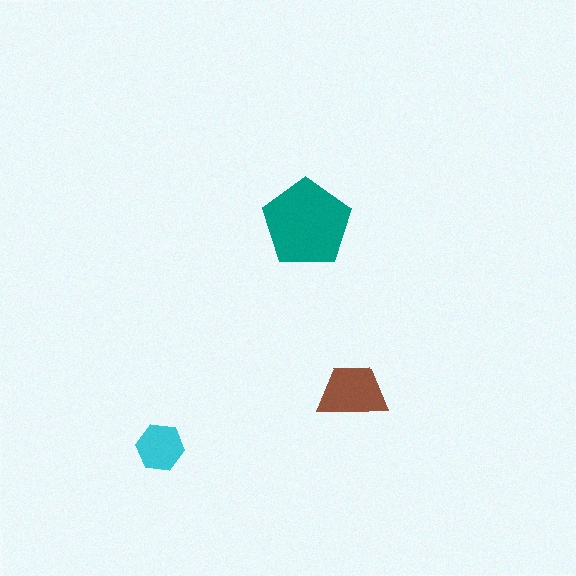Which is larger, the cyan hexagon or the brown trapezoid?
The brown trapezoid.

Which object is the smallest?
The cyan hexagon.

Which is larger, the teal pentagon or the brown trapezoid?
The teal pentagon.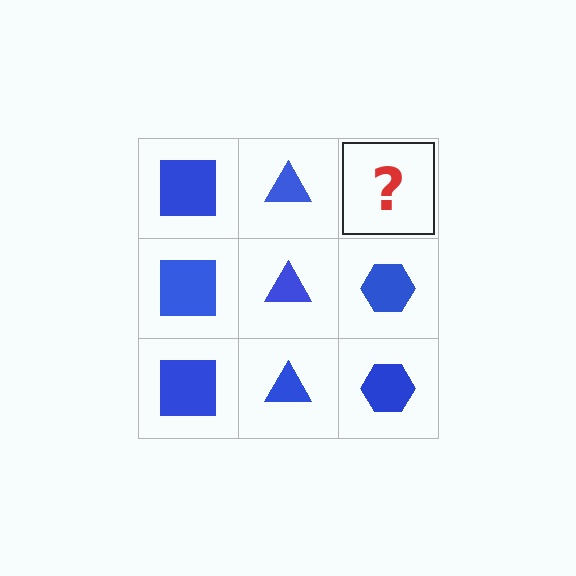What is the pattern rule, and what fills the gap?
The rule is that each column has a consistent shape. The gap should be filled with a blue hexagon.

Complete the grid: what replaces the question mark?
The question mark should be replaced with a blue hexagon.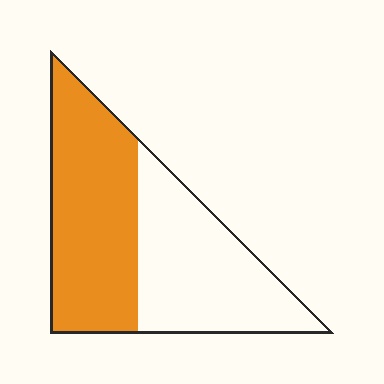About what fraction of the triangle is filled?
About one half (1/2).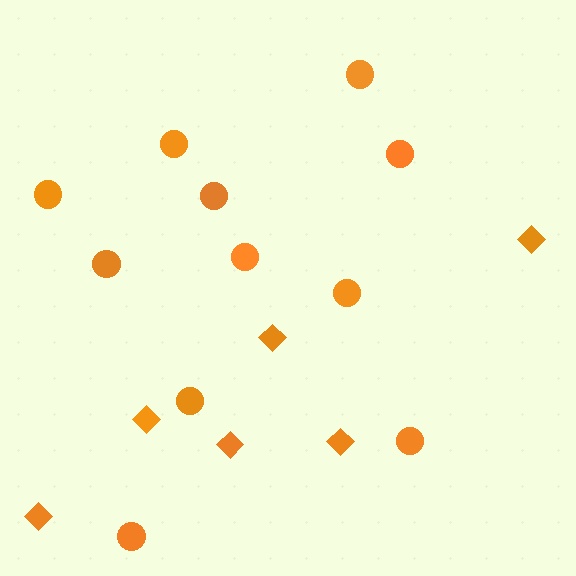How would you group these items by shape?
There are 2 groups: one group of circles (11) and one group of diamonds (6).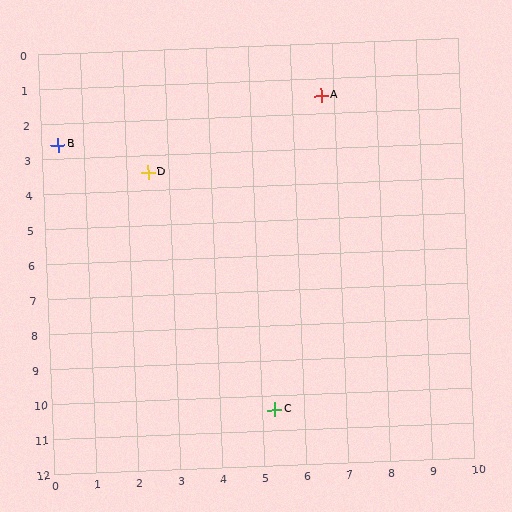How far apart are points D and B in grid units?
Points D and B are about 2.3 grid units apart.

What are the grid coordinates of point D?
Point D is at approximately (2.5, 3.5).